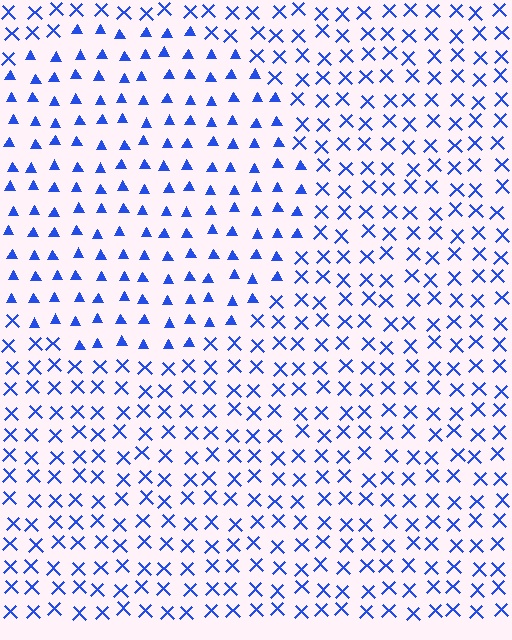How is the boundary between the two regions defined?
The boundary is defined by a change in element shape: triangles inside vs. X marks outside. All elements share the same color and spacing.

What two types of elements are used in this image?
The image uses triangles inside the circle region and X marks outside it.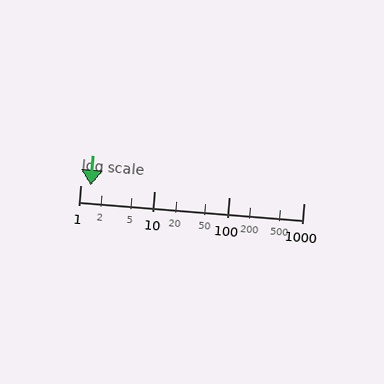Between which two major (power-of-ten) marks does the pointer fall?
The pointer is between 1 and 10.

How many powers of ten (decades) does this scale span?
The scale spans 3 decades, from 1 to 1000.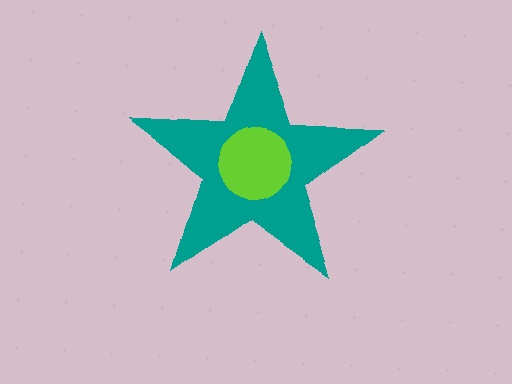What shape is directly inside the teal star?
The lime circle.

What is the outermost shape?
The teal star.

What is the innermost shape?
The lime circle.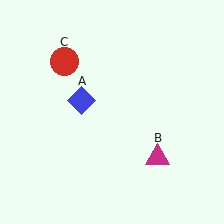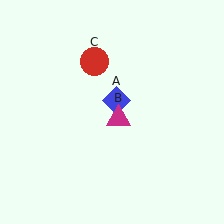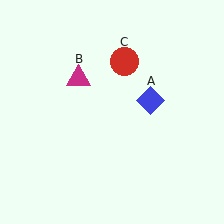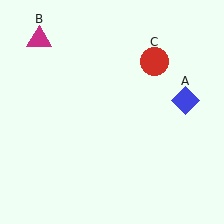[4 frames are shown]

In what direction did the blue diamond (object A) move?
The blue diamond (object A) moved right.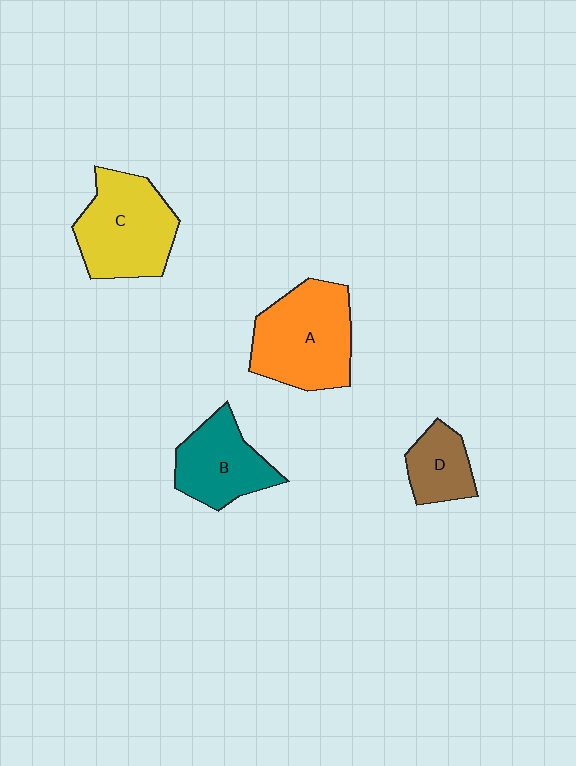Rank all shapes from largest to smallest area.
From largest to smallest: A (orange), C (yellow), B (teal), D (brown).